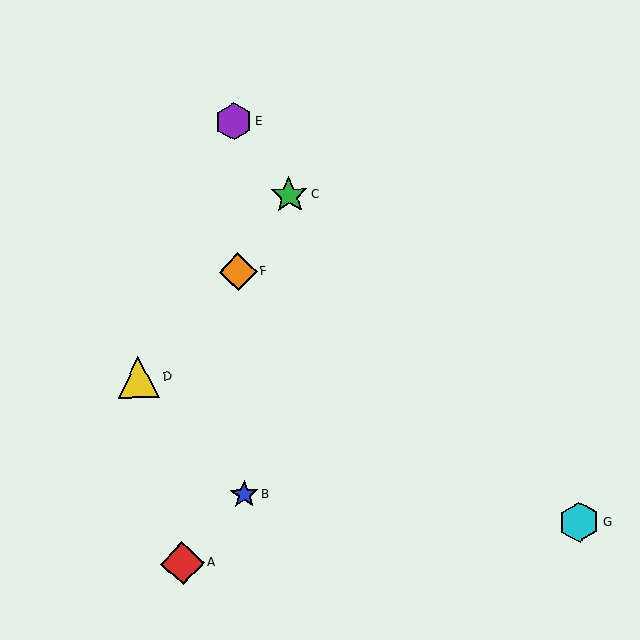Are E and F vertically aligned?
Yes, both are at x≈233.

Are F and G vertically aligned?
No, F is at x≈238 and G is at x≈579.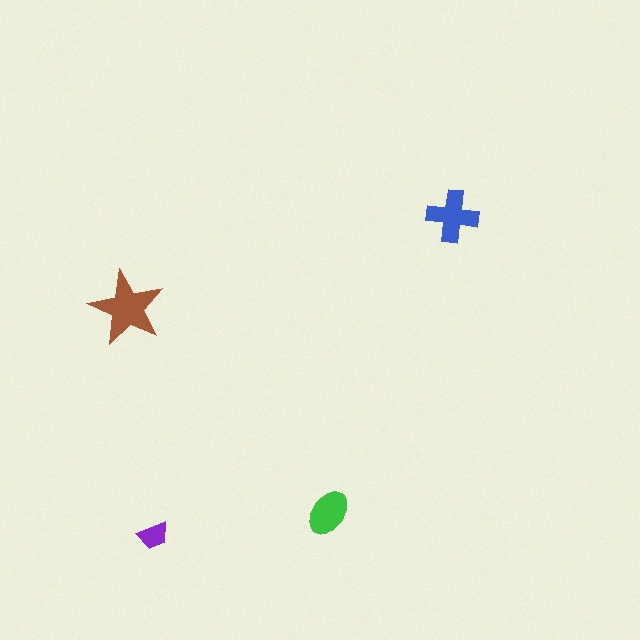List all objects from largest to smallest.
The brown star, the blue cross, the green ellipse, the purple trapezoid.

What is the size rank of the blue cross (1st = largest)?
2nd.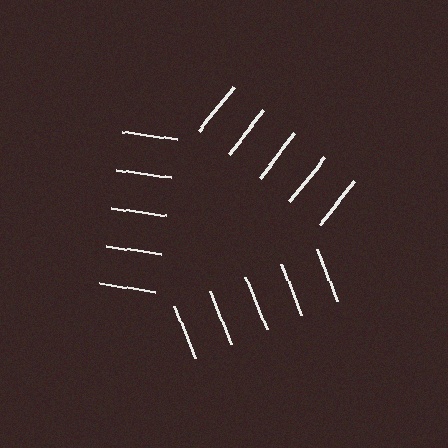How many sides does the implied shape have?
3 sides — the line-ends trace a triangle.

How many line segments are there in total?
15 — 5 along each of the 3 edges.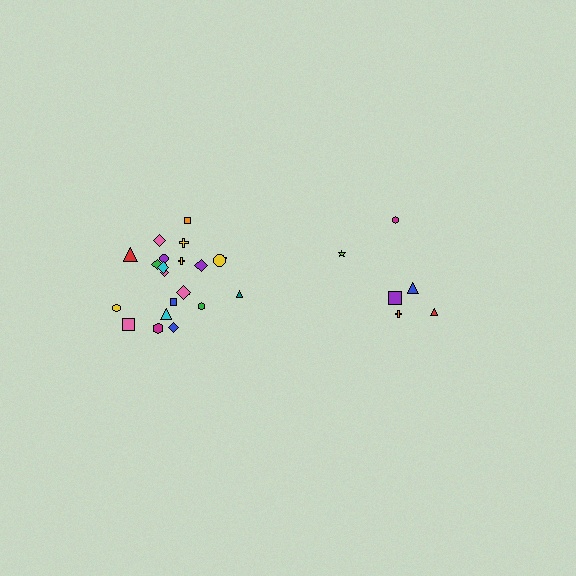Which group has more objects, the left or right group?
The left group.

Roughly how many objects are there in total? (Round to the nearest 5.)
Roughly 30 objects in total.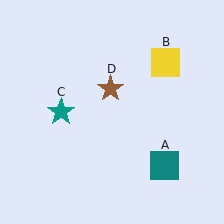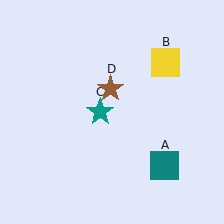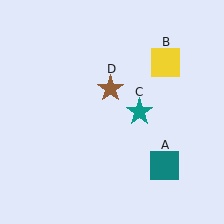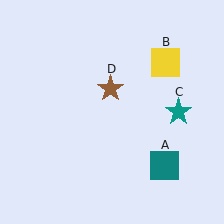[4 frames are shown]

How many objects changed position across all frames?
1 object changed position: teal star (object C).